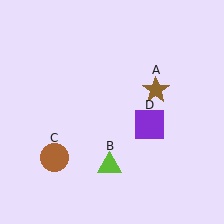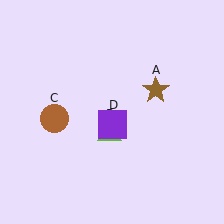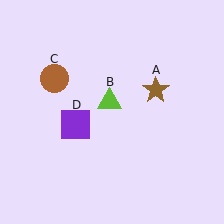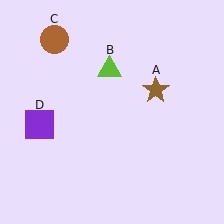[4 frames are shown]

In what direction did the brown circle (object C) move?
The brown circle (object C) moved up.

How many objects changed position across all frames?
3 objects changed position: lime triangle (object B), brown circle (object C), purple square (object D).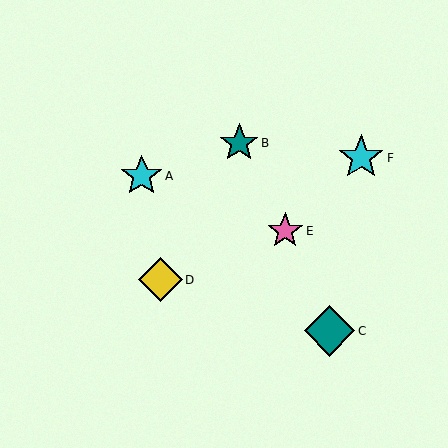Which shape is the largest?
The teal diamond (labeled C) is the largest.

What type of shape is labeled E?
Shape E is a pink star.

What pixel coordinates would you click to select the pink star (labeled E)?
Click at (285, 231) to select the pink star E.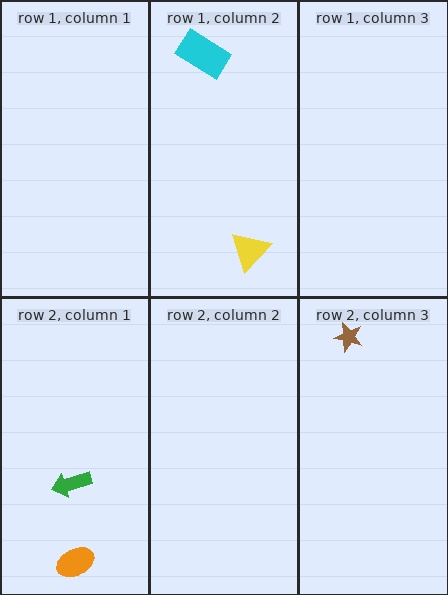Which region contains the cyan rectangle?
The row 1, column 2 region.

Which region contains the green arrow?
The row 2, column 1 region.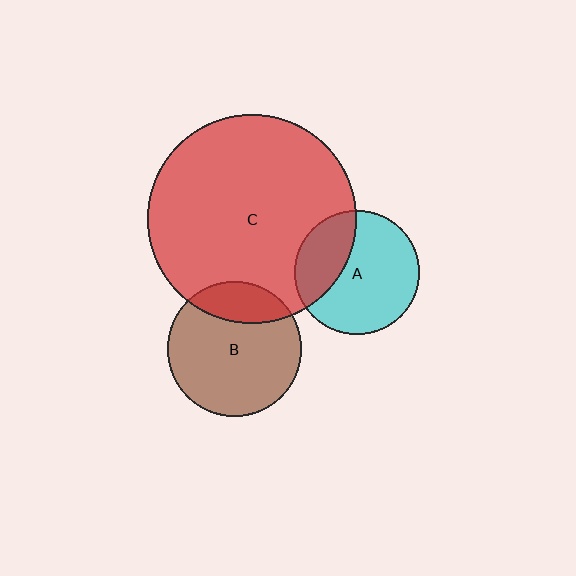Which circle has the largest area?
Circle C (red).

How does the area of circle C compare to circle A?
Approximately 2.8 times.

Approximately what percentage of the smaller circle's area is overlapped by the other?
Approximately 30%.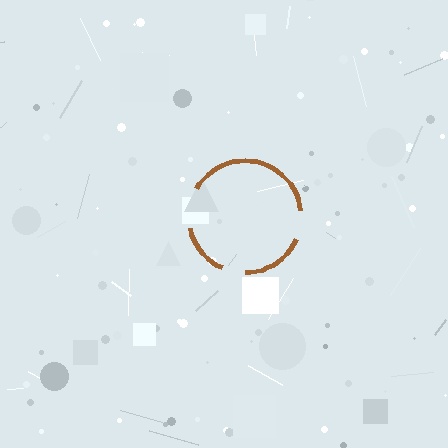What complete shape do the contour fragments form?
The contour fragments form a circle.